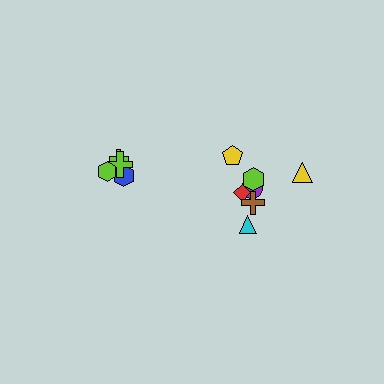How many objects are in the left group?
There are 4 objects.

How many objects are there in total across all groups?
There are 11 objects.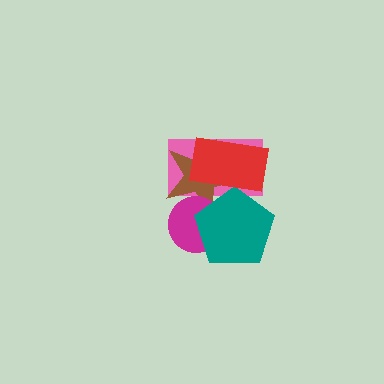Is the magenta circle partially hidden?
Yes, it is partially covered by another shape.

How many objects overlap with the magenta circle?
3 objects overlap with the magenta circle.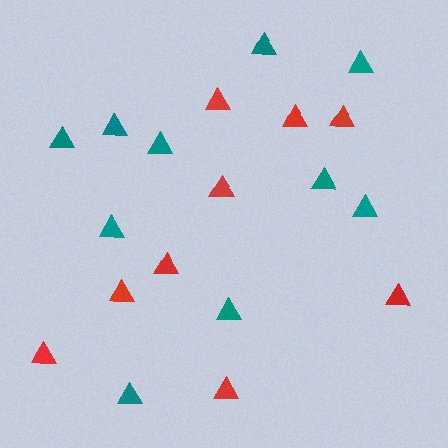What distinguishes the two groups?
There are 2 groups: one group of red triangles (9) and one group of teal triangles (10).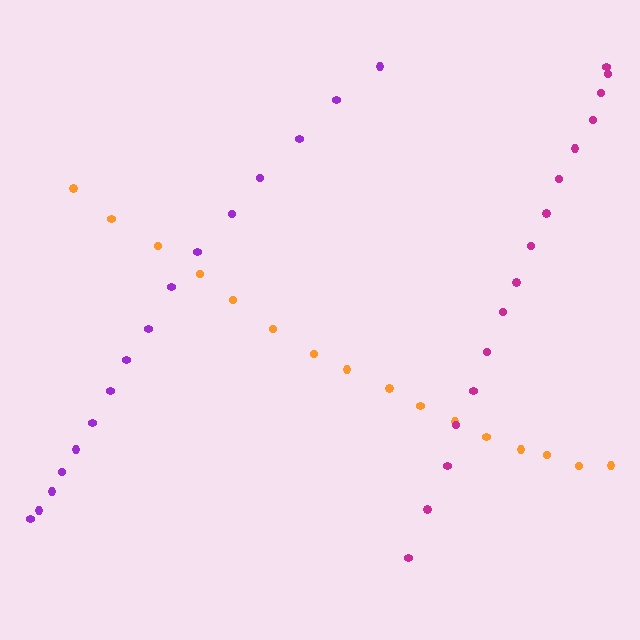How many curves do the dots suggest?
There are 3 distinct paths.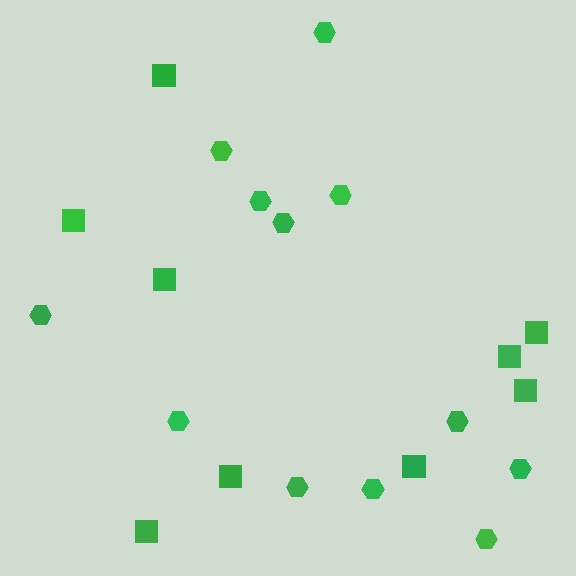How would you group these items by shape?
There are 2 groups: one group of hexagons (12) and one group of squares (9).